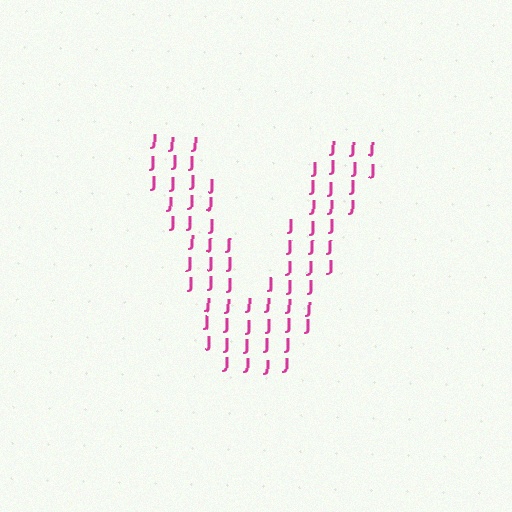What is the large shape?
The large shape is the letter V.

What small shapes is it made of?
It is made of small letter J's.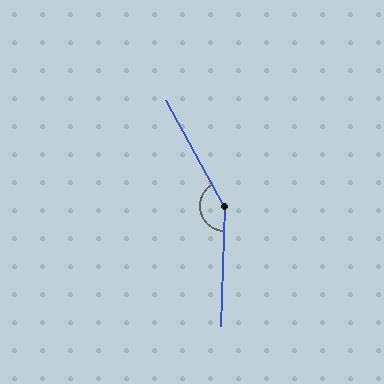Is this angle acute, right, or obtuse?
It is obtuse.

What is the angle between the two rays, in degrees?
Approximately 149 degrees.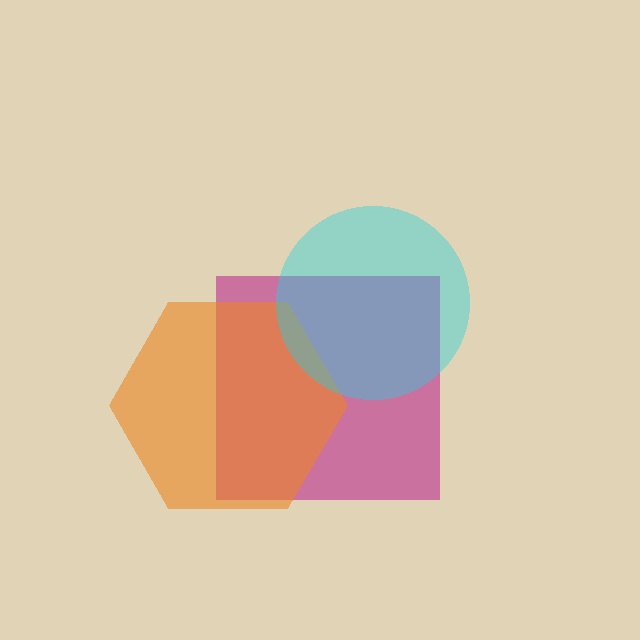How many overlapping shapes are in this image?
There are 3 overlapping shapes in the image.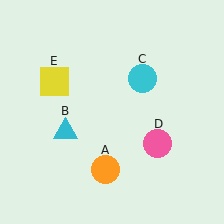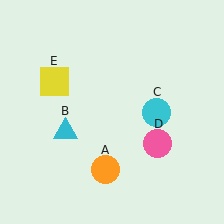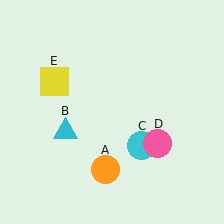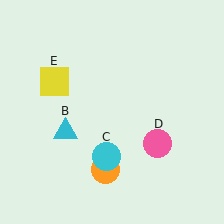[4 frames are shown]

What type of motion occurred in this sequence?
The cyan circle (object C) rotated clockwise around the center of the scene.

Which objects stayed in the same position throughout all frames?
Orange circle (object A) and cyan triangle (object B) and pink circle (object D) and yellow square (object E) remained stationary.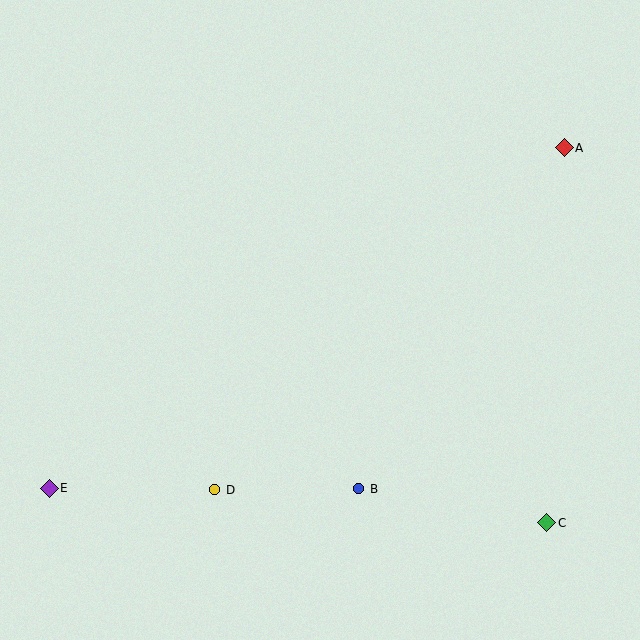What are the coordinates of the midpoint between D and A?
The midpoint between D and A is at (389, 319).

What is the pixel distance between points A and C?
The distance between A and C is 375 pixels.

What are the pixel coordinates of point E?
Point E is at (49, 488).